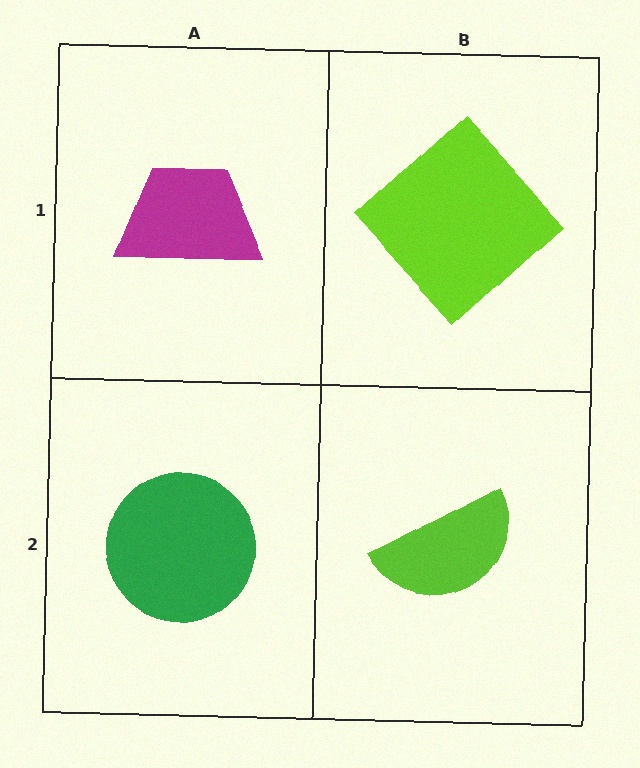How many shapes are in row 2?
2 shapes.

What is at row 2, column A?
A green circle.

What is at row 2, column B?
A lime semicircle.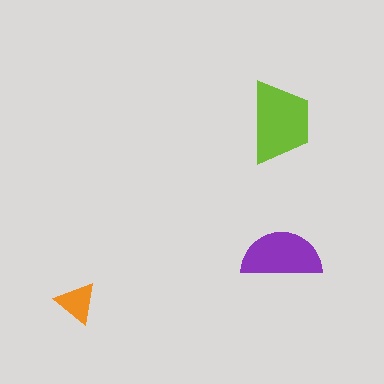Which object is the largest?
The lime trapezoid.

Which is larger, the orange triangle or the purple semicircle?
The purple semicircle.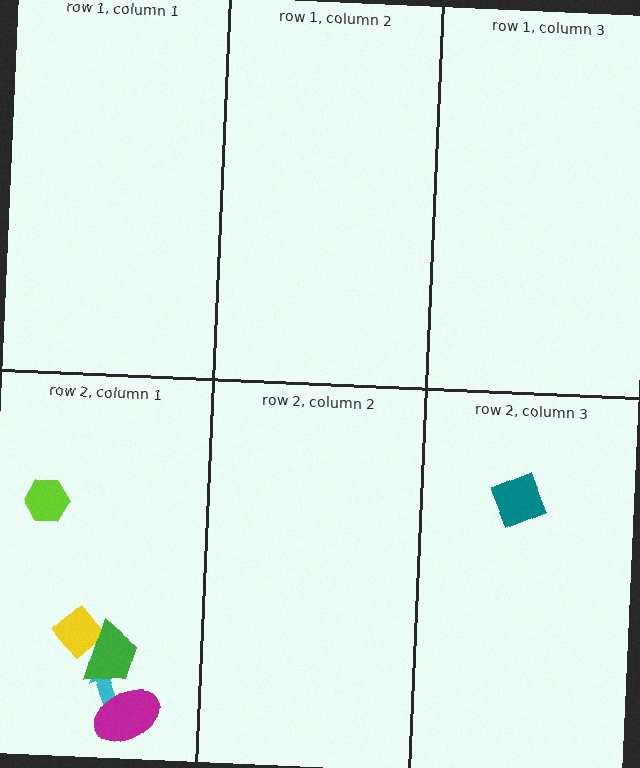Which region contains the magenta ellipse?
The row 2, column 1 region.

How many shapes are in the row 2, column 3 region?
1.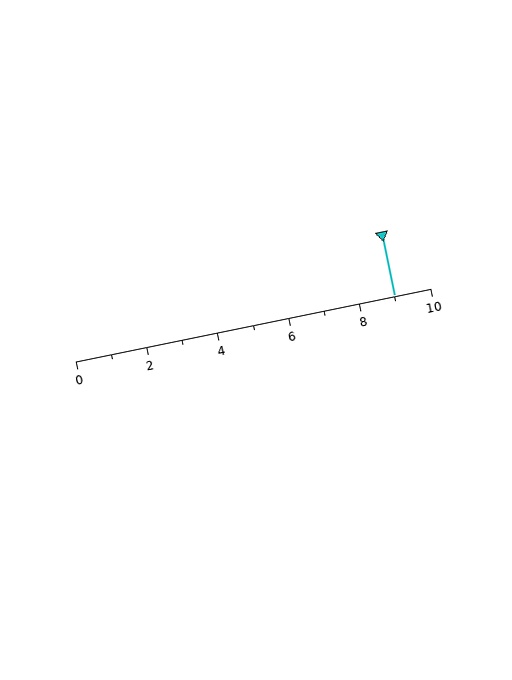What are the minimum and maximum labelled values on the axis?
The axis runs from 0 to 10.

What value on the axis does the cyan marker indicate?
The marker indicates approximately 9.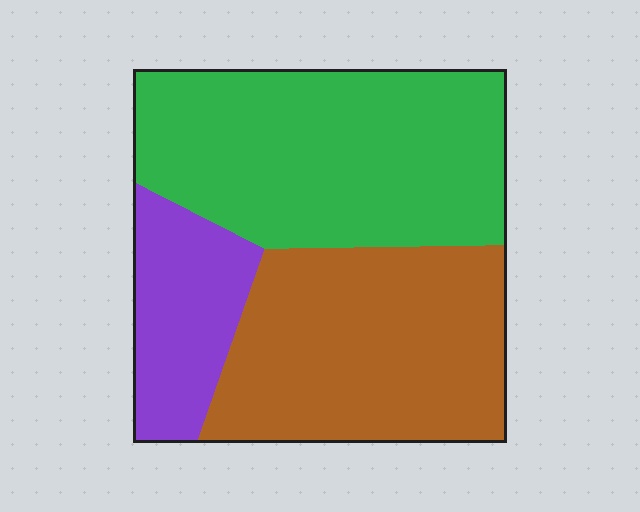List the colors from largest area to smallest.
From largest to smallest: green, brown, purple.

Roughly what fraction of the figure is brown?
Brown takes up between a third and a half of the figure.